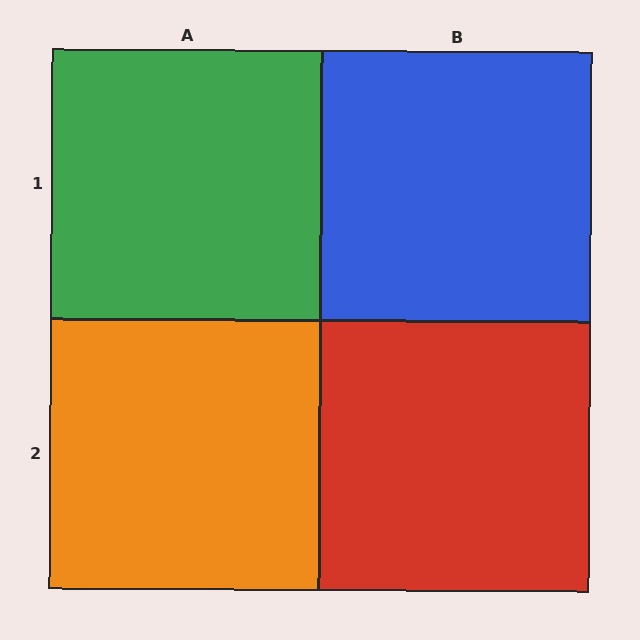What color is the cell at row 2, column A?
Orange.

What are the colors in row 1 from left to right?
Green, blue.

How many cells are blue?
1 cell is blue.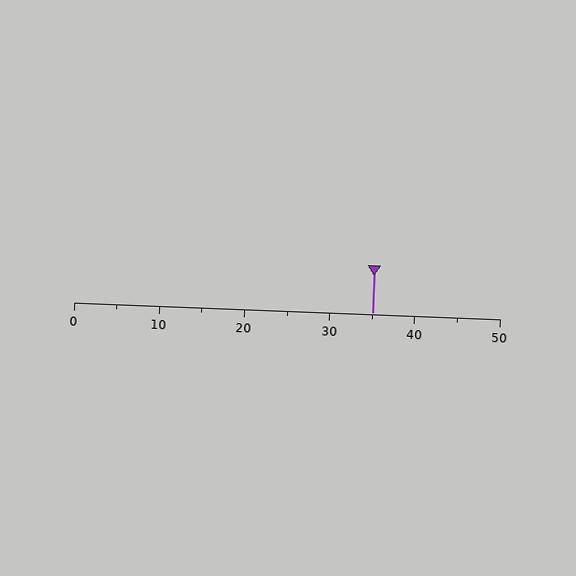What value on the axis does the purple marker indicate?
The marker indicates approximately 35.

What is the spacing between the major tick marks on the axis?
The major ticks are spaced 10 apart.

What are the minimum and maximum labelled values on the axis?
The axis runs from 0 to 50.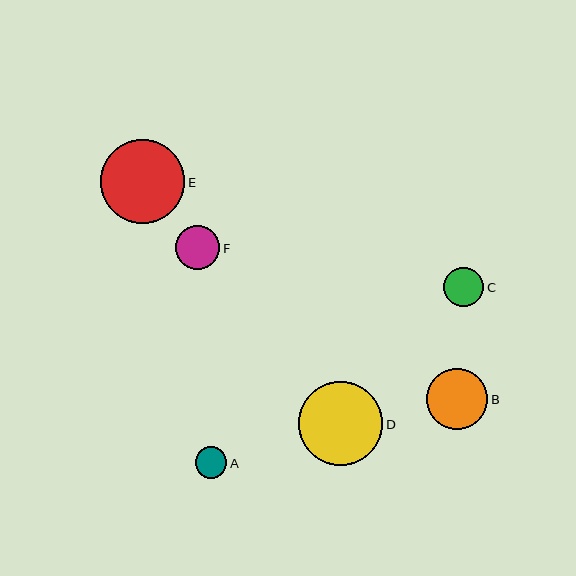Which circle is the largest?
Circle E is the largest with a size of approximately 84 pixels.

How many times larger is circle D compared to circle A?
Circle D is approximately 2.7 times the size of circle A.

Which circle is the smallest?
Circle A is the smallest with a size of approximately 32 pixels.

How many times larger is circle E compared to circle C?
Circle E is approximately 2.1 times the size of circle C.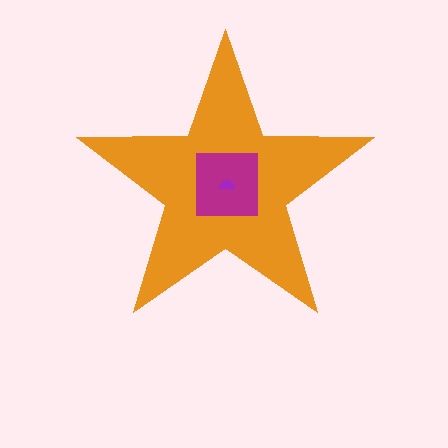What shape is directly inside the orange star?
The magenta square.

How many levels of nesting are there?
3.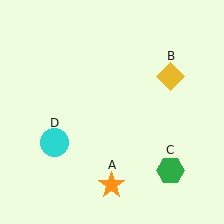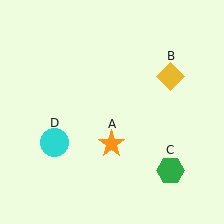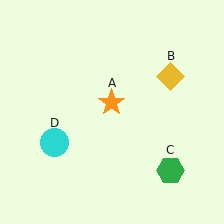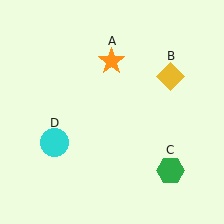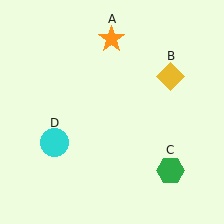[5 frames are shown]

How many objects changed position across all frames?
1 object changed position: orange star (object A).